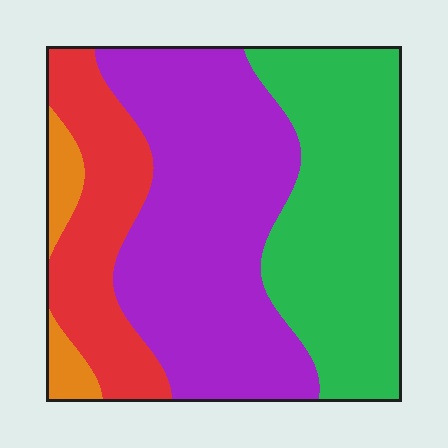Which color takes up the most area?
Purple, at roughly 40%.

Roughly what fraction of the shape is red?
Red covers about 20% of the shape.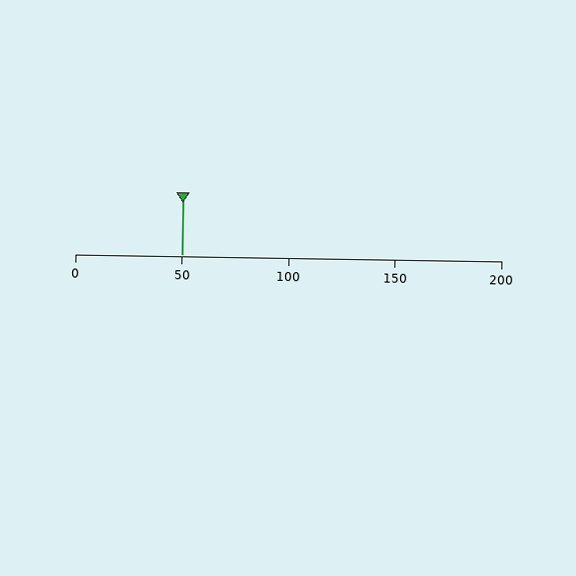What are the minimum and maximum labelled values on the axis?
The axis runs from 0 to 200.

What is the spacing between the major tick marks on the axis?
The major ticks are spaced 50 apart.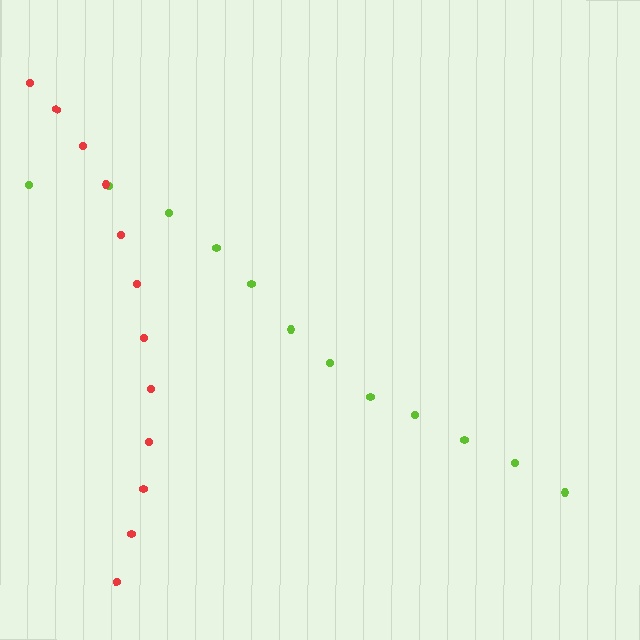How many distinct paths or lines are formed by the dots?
There are 2 distinct paths.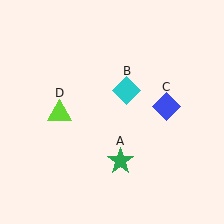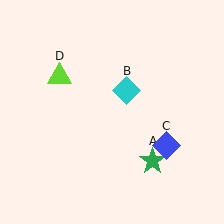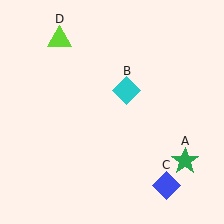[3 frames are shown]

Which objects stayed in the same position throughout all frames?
Cyan diamond (object B) remained stationary.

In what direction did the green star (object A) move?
The green star (object A) moved right.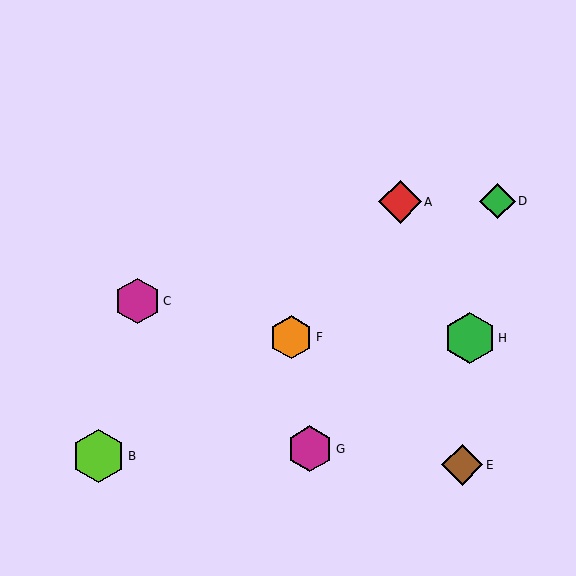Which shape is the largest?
The lime hexagon (labeled B) is the largest.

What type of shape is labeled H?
Shape H is a green hexagon.